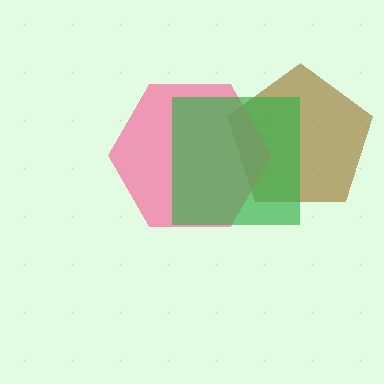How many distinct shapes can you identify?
There are 3 distinct shapes: a brown pentagon, a pink hexagon, a green square.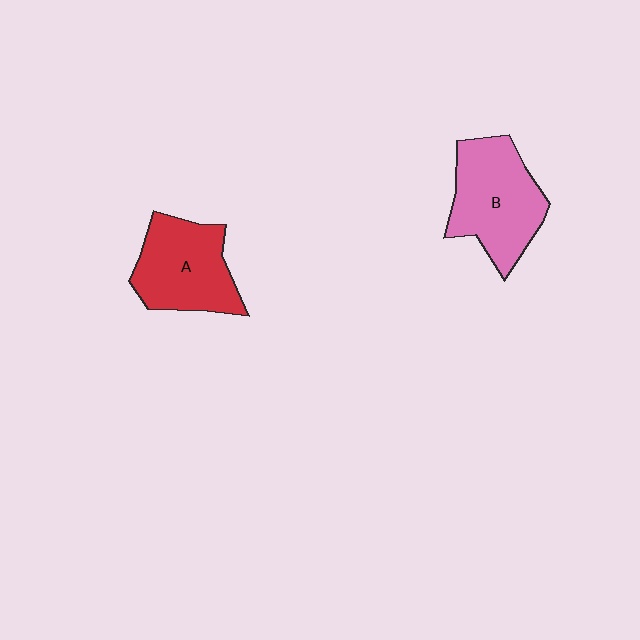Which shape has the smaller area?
Shape A (red).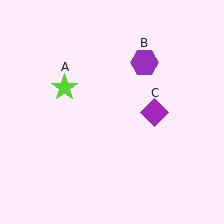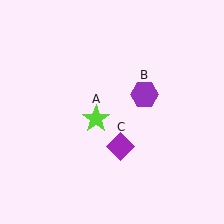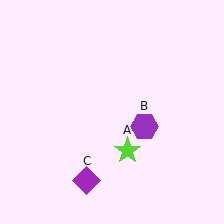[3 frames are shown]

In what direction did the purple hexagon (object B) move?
The purple hexagon (object B) moved down.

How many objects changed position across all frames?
3 objects changed position: lime star (object A), purple hexagon (object B), purple diamond (object C).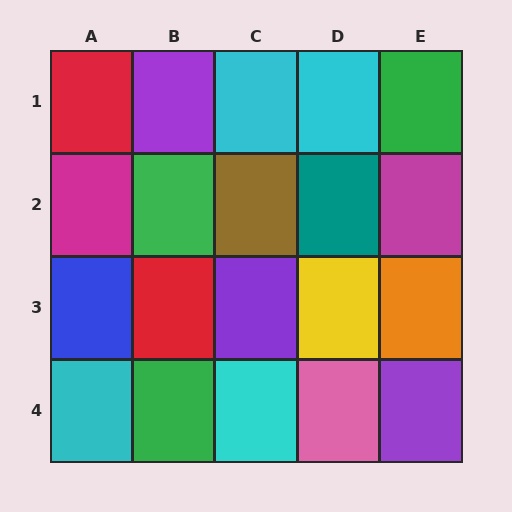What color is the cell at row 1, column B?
Purple.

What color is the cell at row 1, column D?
Cyan.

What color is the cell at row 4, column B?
Green.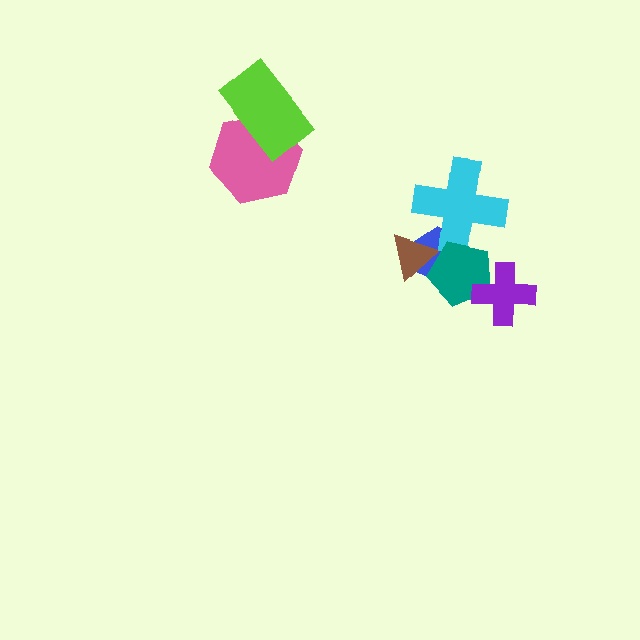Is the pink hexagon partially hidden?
Yes, it is partially covered by another shape.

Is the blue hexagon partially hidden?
Yes, it is partially covered by another shape.